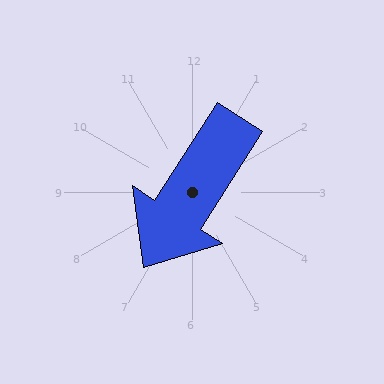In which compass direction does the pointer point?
Southwest.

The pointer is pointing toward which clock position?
Roughly 7 o'clock.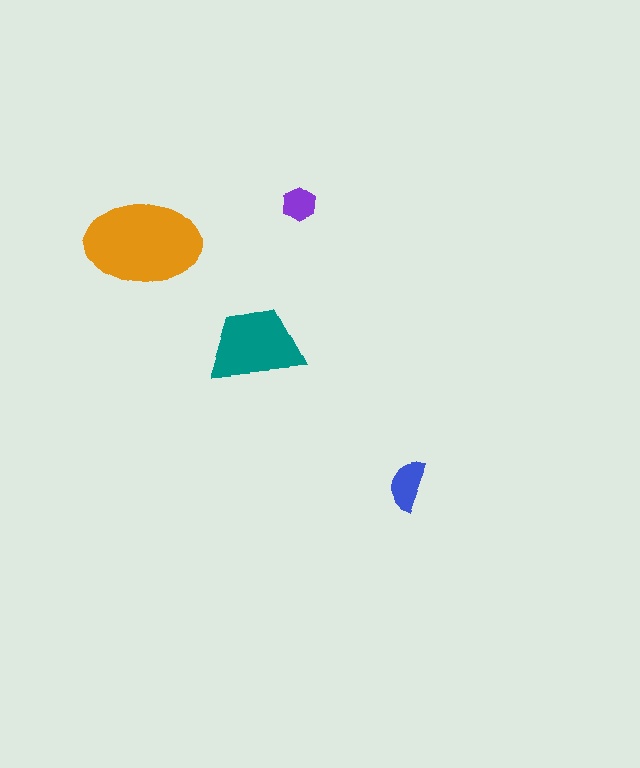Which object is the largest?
The orange ellipse.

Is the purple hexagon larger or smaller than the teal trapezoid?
Smaller.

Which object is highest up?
The purple hexagon is topmost.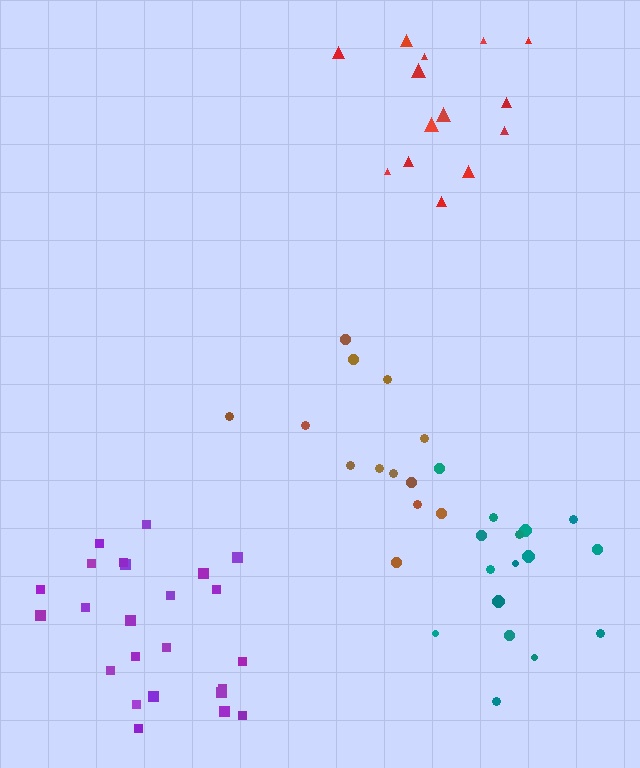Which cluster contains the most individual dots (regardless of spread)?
Purple (24).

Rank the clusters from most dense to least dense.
purple, teal, red, brown.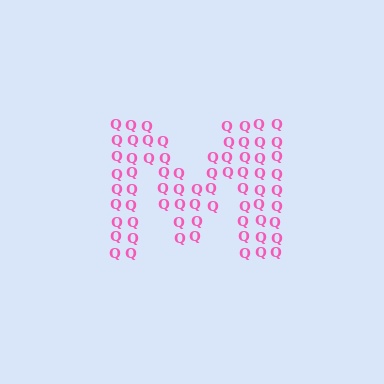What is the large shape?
The large shape is the letter M.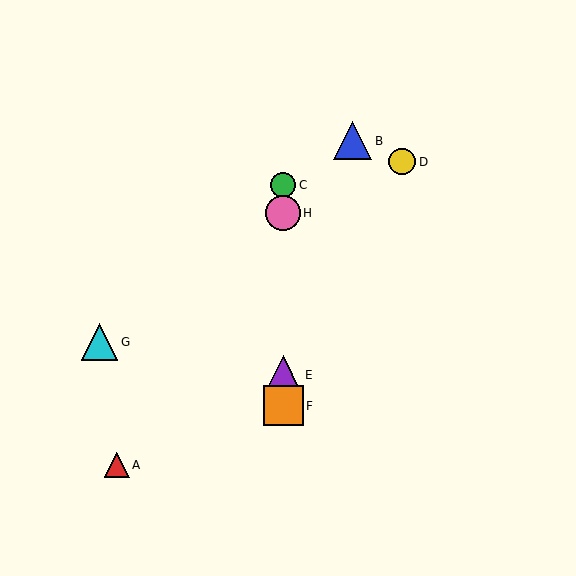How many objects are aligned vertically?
4 objects (C, E, F, H) are aligned vertically.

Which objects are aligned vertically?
Objects C, E, F, H are aligned vertically.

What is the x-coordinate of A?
Object A is at x≈117.